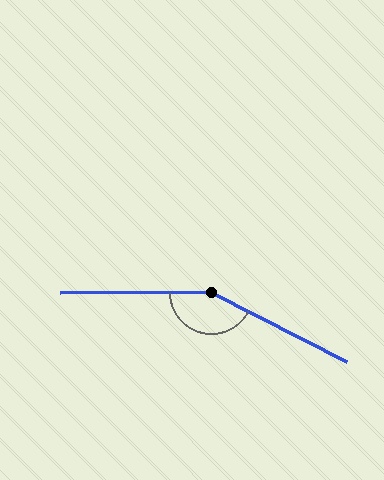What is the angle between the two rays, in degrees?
Approximately 153 degrees.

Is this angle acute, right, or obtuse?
It is obtuse.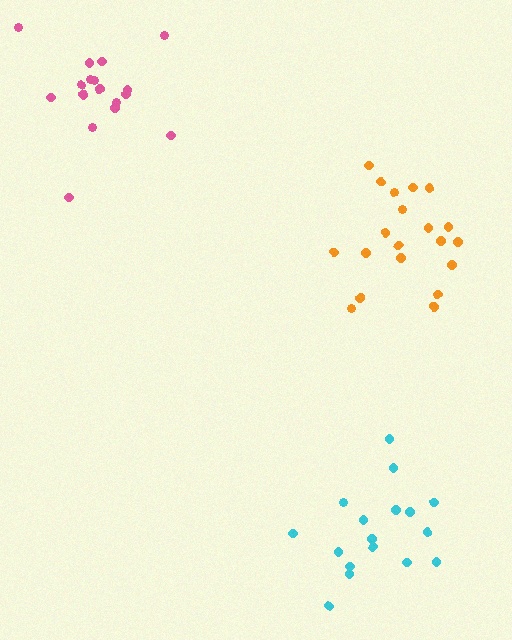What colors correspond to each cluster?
The clusters are colored: orange, pink, cyan.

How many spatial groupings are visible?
There are 3 spatial groupings.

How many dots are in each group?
Group 1: 20 dots, Group 2: 17 dots, Group 3: 17 dots (54 total).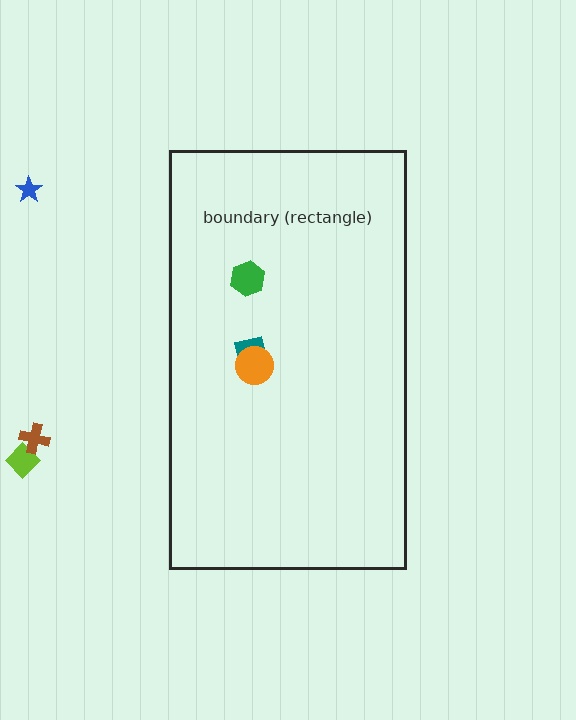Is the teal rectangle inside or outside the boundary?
Inside.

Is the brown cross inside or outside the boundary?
Outside.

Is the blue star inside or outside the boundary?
Outside.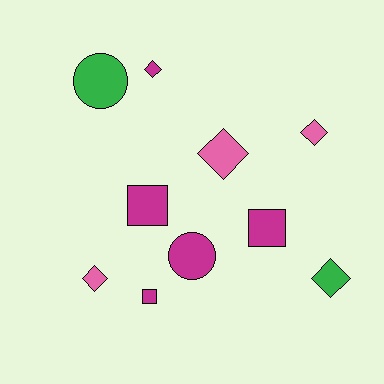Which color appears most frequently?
Magenta, with 5 objects.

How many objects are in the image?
There are 10 objects.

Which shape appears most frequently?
Diamond, with 5 objects.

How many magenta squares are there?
There are 3 magenta squares.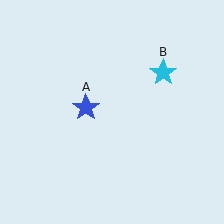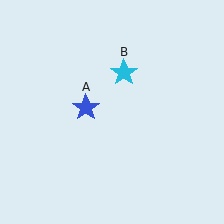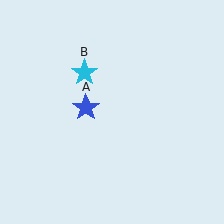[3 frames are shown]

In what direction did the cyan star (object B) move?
The cyan star (object B) moved left.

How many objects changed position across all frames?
1 object changed position: cyan star (object B).